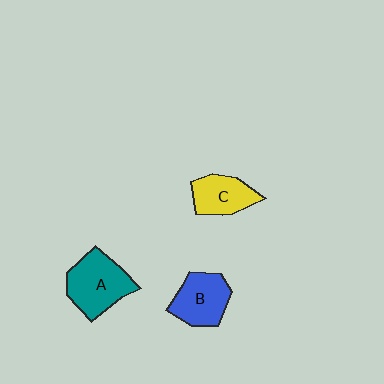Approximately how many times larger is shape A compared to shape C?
Approximately 1.4 times.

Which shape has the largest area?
Shape A (teal).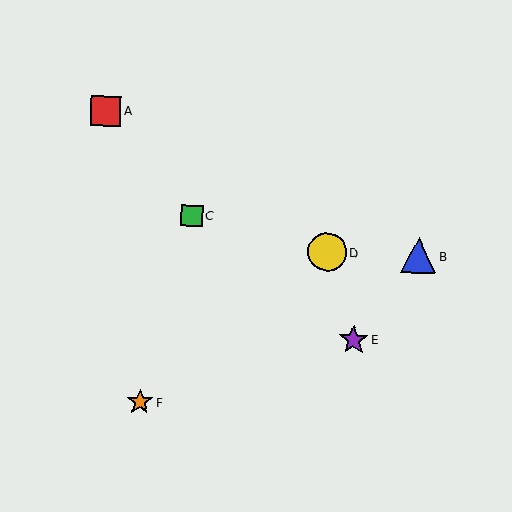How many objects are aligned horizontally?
2 objects (B, D) are aligned horizontally.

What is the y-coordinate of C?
Object C is at y≈216.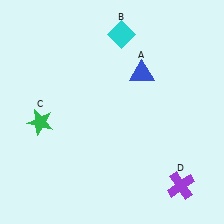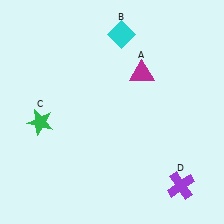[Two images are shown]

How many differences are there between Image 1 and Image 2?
There is 1 difference between the two images.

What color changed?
The triangle (A) changed from blue in Image 1 to magenta in Image 2.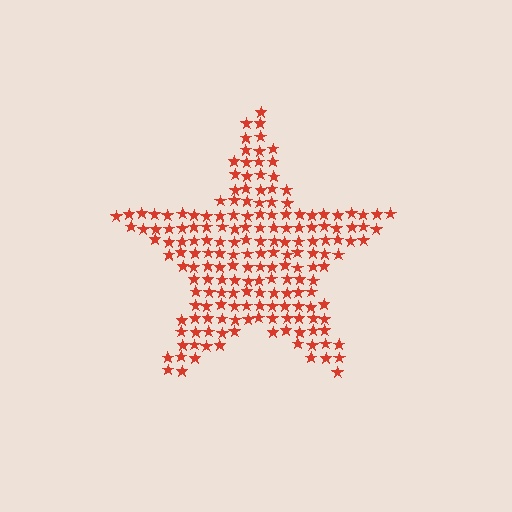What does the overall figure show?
The overall figure shows a star.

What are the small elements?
The small elements are stars.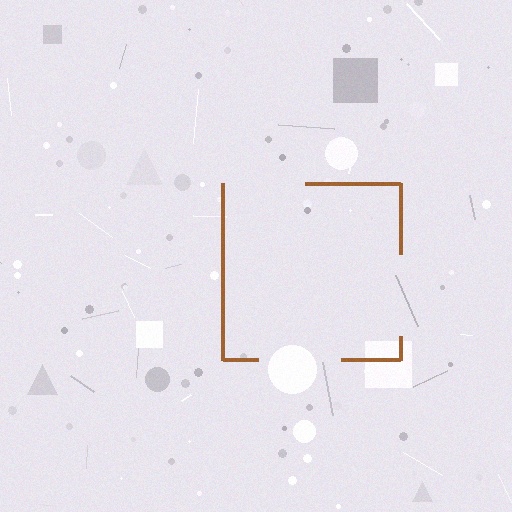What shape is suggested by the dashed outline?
The dashed outline suggests a square.